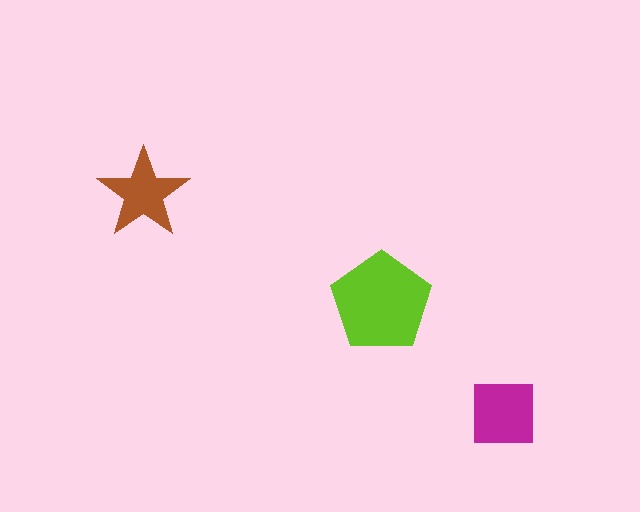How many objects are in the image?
There are 3 objects in the image.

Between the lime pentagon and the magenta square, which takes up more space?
The lime pentagon.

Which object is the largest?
The lime pentagon.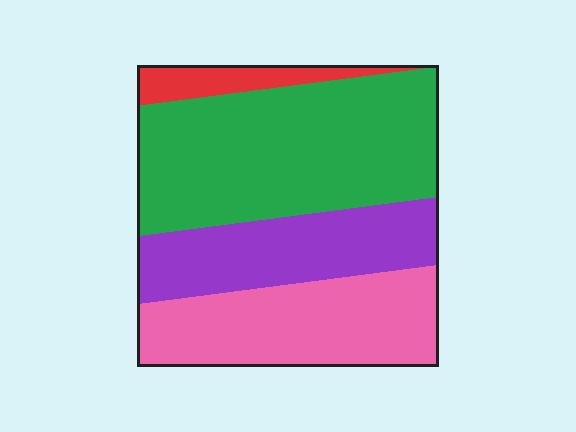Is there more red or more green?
Green.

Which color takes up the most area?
Green, at roughly 45%.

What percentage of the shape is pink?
Pink takes up about one quarter (1/4) of the shape.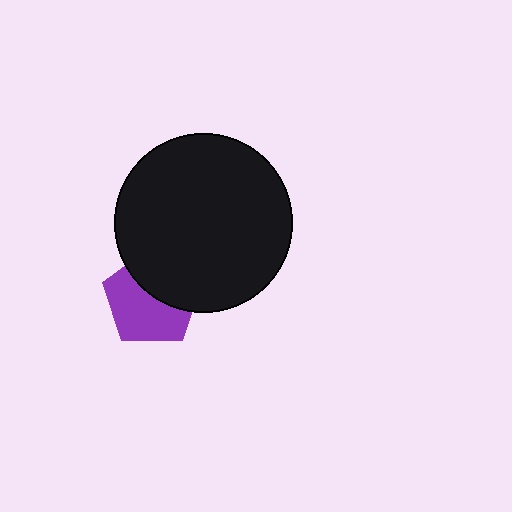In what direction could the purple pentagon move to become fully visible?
The purple pentagon could move down. That would shift it out from behind the black circle entirely.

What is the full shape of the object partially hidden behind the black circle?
The partially hidden object is a purple pentagon.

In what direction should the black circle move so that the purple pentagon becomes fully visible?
The black circle should move up. That is the shortest direction to clear the overlap and leave the purple pentagon fully visible.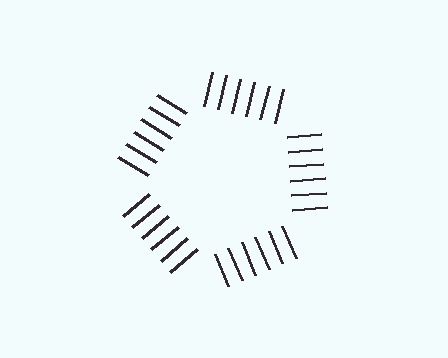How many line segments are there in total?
30 — 6 along each of the 5 edges.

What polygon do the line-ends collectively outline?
An illusory pentagon — the line segments terminate on its edges but no continuous stroke is drawn.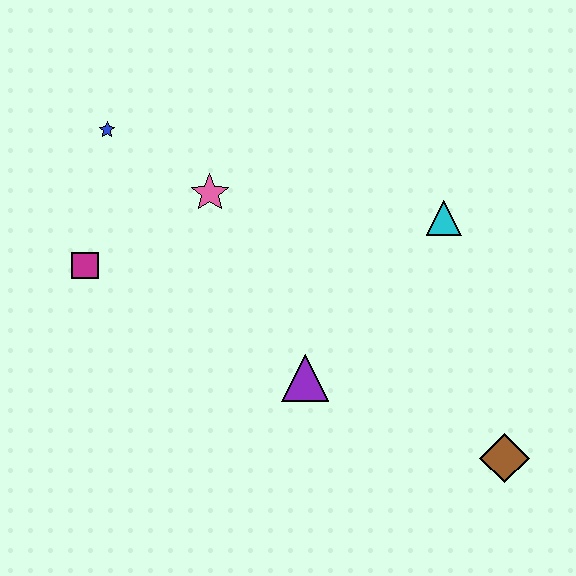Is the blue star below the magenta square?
No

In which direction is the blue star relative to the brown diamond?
The blue star is to the left of the brown diamond.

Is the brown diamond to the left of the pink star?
No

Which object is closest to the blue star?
The pink star is closest to the blue star.